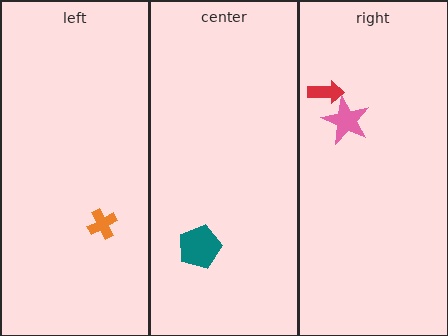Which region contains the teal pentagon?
The center region.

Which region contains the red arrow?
The right region.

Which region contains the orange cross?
The left region.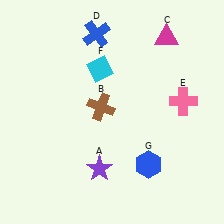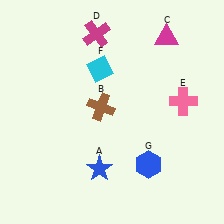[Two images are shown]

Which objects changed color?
A changed from purple to blue. D changed from blue to magenta.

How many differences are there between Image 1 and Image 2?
There are 2 differences between the two images.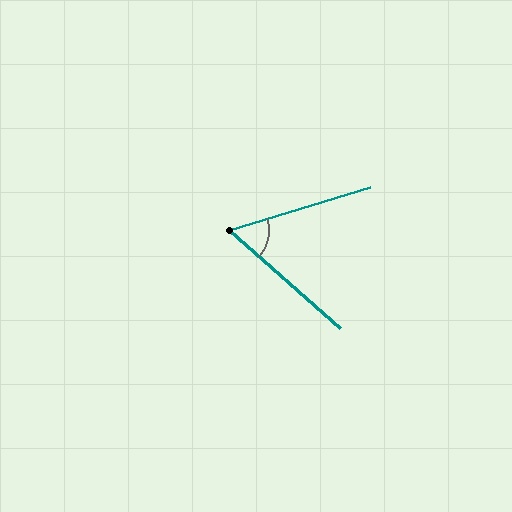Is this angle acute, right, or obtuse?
It is acute.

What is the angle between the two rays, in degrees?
Approximately 59 degrees.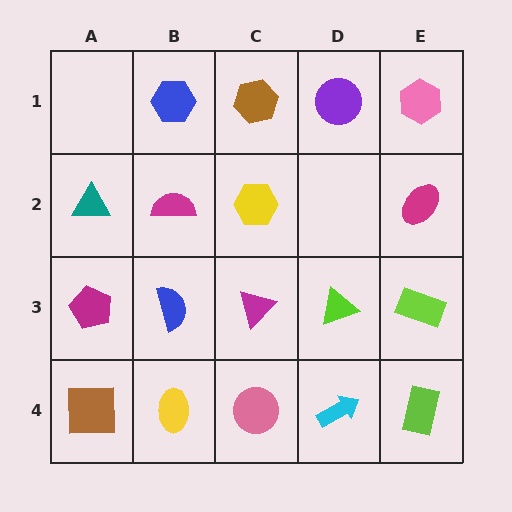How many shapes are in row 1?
4 shapes.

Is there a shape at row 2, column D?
No, that cell is empty.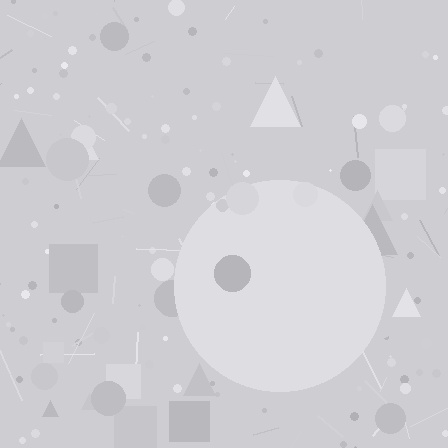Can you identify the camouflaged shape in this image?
The camouflaged shape is a circle.